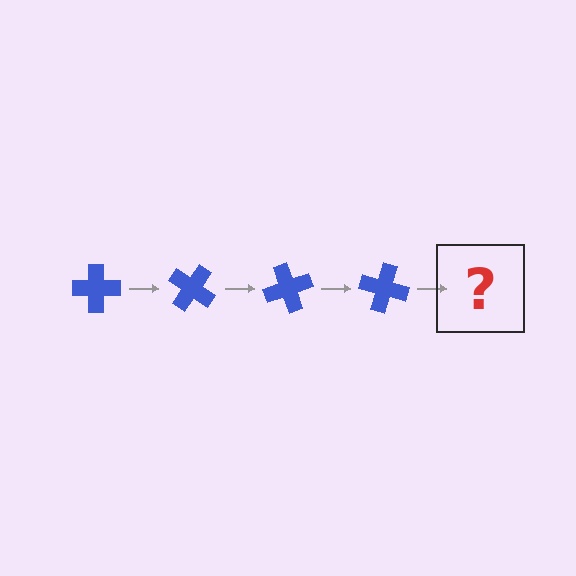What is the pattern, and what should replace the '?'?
The pattern is that the cross rotates 35 degrees each step. The '?' should be a blue cross rotated 140 degrees.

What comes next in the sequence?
The next element should be a blue cross rotated 140 degrees.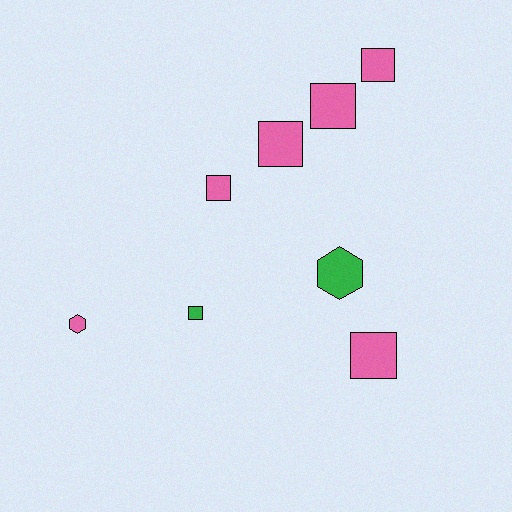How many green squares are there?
There is 1 green square.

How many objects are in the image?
There are 8 objects.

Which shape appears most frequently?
Square, with 6 objects.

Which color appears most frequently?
Pink, with 6 objects.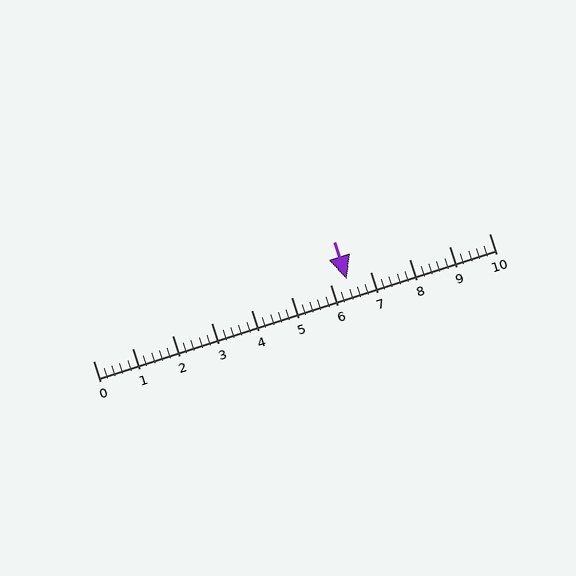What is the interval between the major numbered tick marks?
The major tick marks are spaced 1 units apart.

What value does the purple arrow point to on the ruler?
The purple arrow points to approximately 6.4.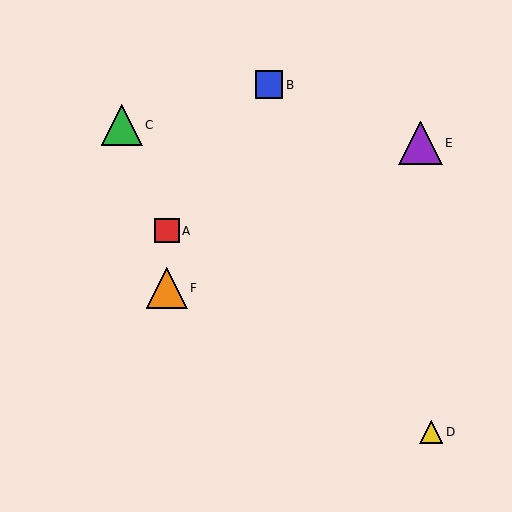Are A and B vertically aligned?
No, A is at x≈167 and B is at x≈269.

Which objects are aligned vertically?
Objects A, F are aligned vertically.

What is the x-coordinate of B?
Object B is at x≈269.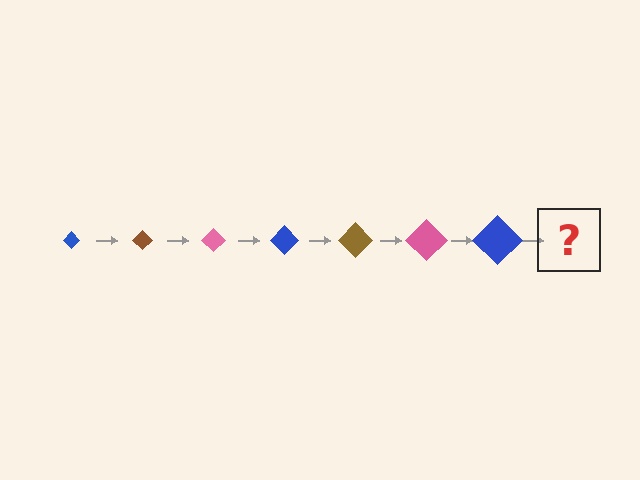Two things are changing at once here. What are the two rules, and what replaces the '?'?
The two rules are that the diamond grows larger each step and the color cycles through blue, brown, and pink. The '?' should be a brown diamond, larger than the previous one.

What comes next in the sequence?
The next element should be a brown diamond, larger than the previous one.